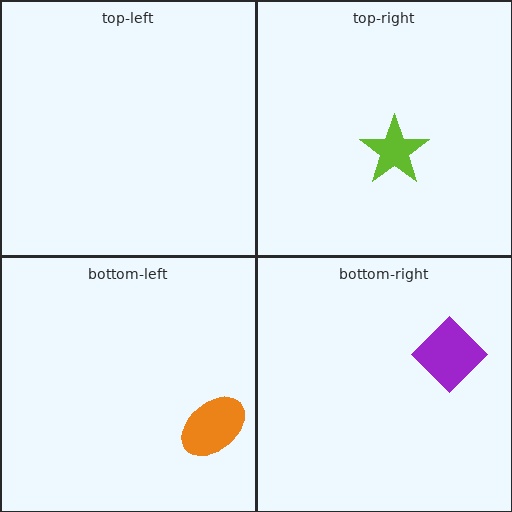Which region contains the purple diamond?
The bottom-right region.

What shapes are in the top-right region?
The lime star.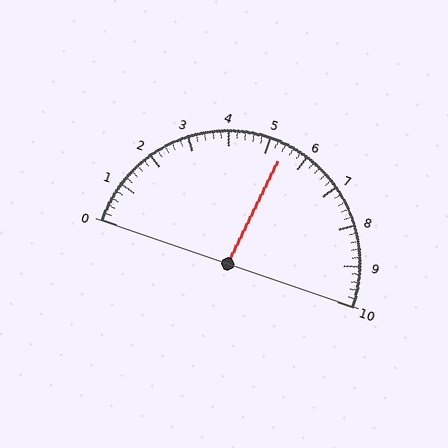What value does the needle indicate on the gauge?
The needle indicates approximately 5.4.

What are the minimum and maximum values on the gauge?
The gauge ranges from 0 to 10.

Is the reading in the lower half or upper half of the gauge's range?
The reading is in the upper half of the range (0 to 10).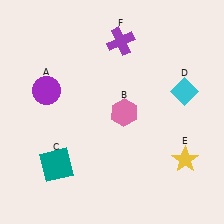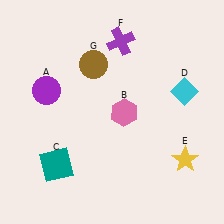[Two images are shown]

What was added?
A brown circle (G) was added in Image 2.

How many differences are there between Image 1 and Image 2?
There is 1 difference between the two images.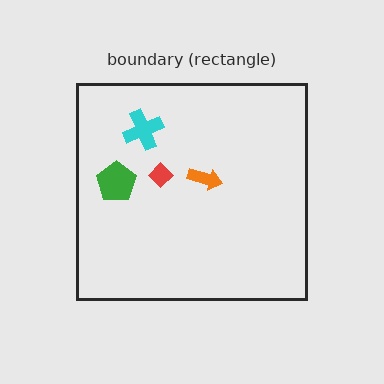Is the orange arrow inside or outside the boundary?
Inside.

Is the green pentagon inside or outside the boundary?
Inside.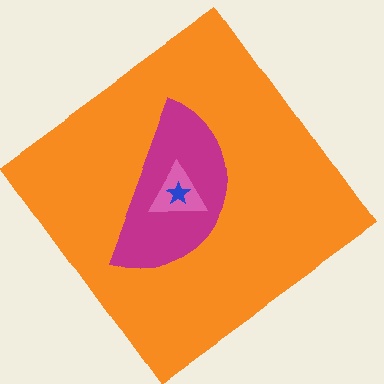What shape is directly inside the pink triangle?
The blue star.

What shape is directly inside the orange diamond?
The magenta semicircle.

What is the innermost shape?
The blue star.